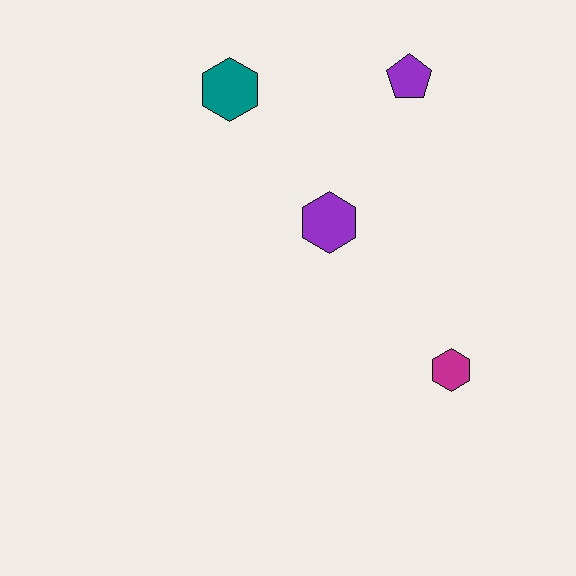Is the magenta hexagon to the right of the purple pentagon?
Yes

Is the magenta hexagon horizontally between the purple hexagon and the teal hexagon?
No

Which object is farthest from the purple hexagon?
The magenta hexagon is farthest from the purple hexagon.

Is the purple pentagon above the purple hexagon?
Yes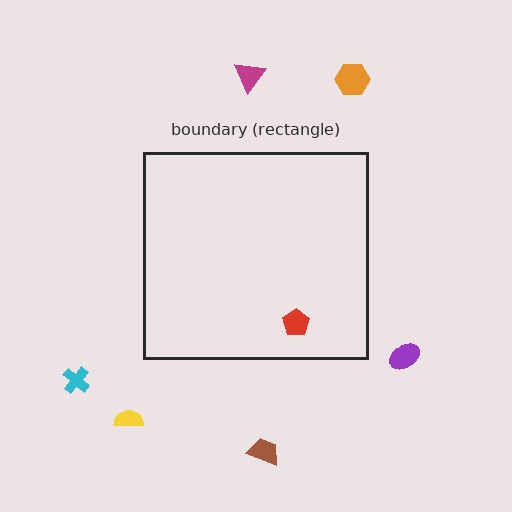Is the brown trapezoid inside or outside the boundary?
Outside.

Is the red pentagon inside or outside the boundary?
Inside.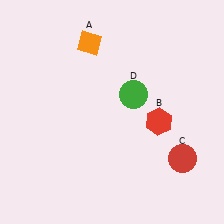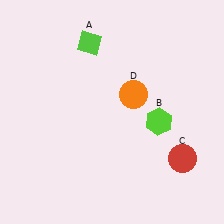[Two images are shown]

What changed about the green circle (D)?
In Image 1, D is green. In Image 2, it changed to orange.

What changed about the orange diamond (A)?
In Image 1, A is orange. In Image 2, it changed to lime.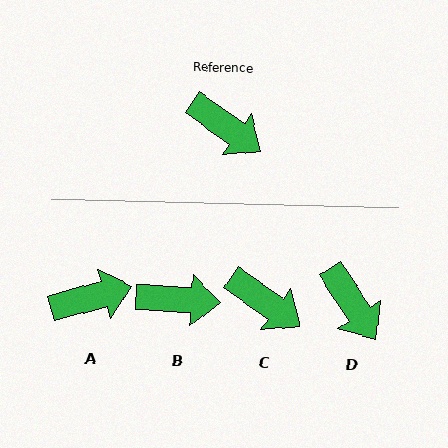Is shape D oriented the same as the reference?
No, it is off by about 22 degrees.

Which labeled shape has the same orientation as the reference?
C.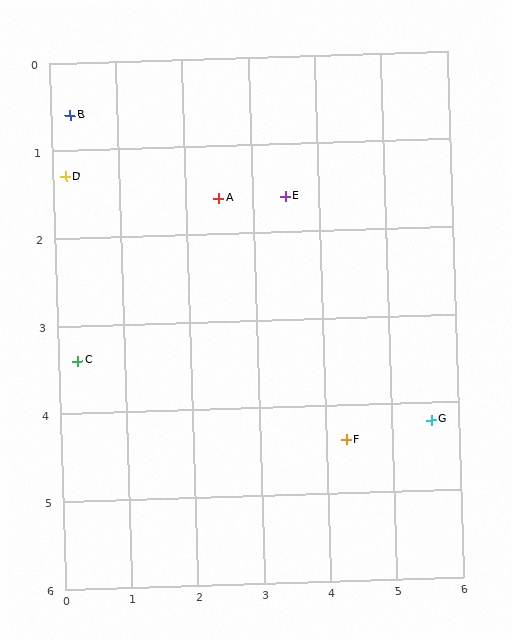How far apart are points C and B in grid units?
Points C and B are about 2.8 grid units apart.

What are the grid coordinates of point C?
Point C is at approximately (0.3, 3.4).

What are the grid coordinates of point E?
Point E is at approximately (3.5, 1.6).